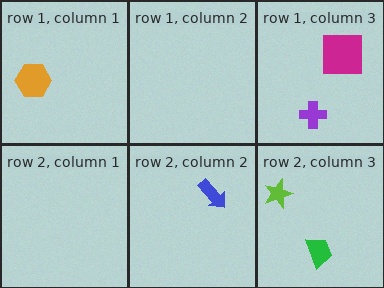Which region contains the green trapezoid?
The row 2, column 3 region.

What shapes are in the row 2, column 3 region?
The green trapezoid, the lime star.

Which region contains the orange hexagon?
The row 1, column 1 region.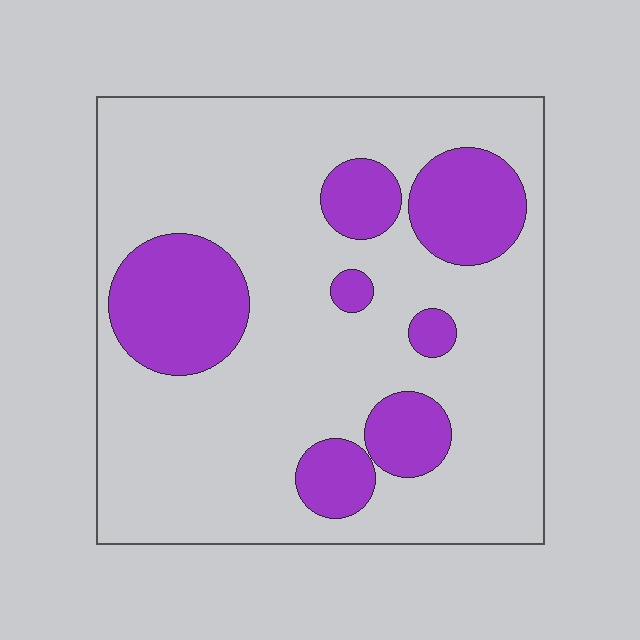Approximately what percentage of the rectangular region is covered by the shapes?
Approximately 25%.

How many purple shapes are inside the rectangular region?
7.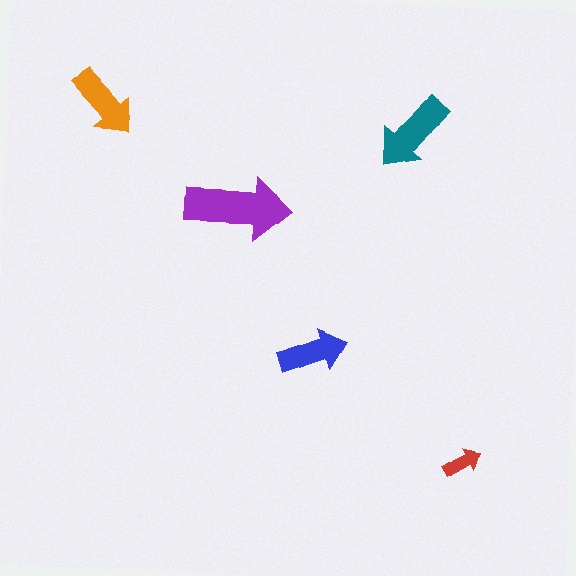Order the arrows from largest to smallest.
the purple one, the teal one, the orange one, the blue one, the red one.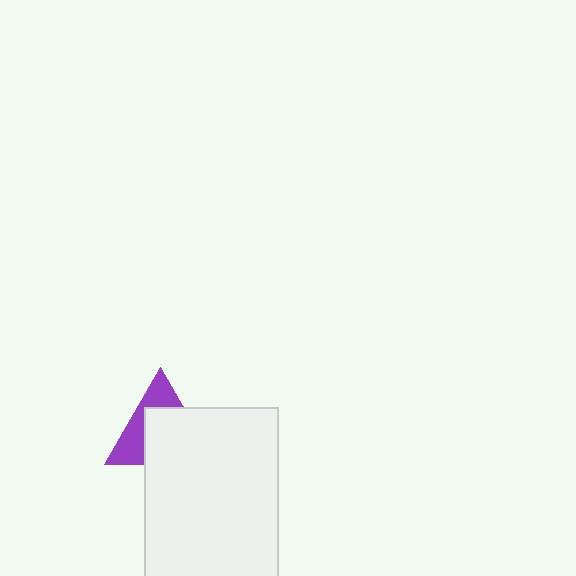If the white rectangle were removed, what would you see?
You would see the complete purple triangle.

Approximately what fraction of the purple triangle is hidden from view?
Roughly 59% of the purple triangle is hidden behind the white rectangle.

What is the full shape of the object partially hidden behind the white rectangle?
The partially hidden object is a purple triangle.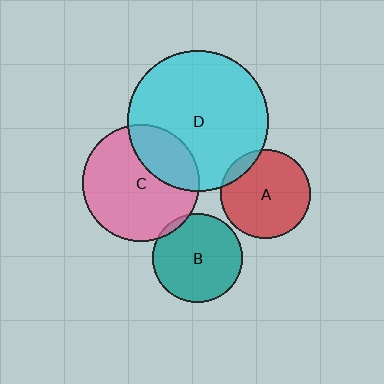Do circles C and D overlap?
Yes.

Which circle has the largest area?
Circle D (cyan).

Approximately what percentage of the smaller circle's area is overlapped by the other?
Approximately 30%.